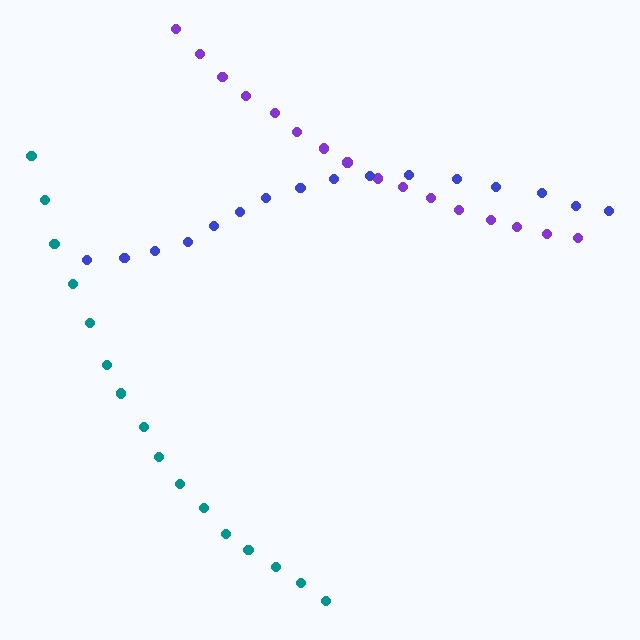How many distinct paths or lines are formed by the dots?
There are 3 distinct paths.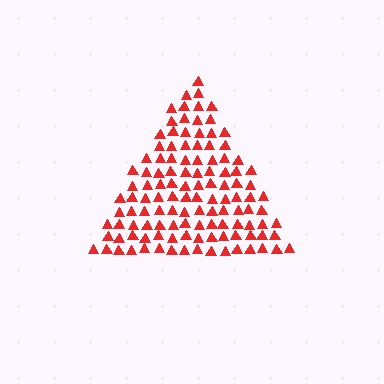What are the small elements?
The small elements are triangles.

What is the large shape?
The large shape is a triangle.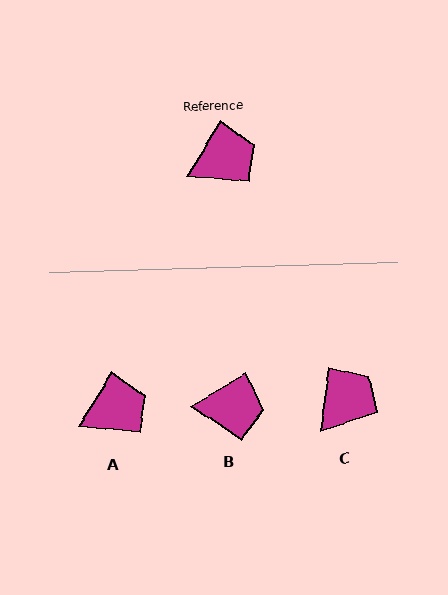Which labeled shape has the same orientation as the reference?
A.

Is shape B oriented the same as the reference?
No, it is off by about 28 degrees.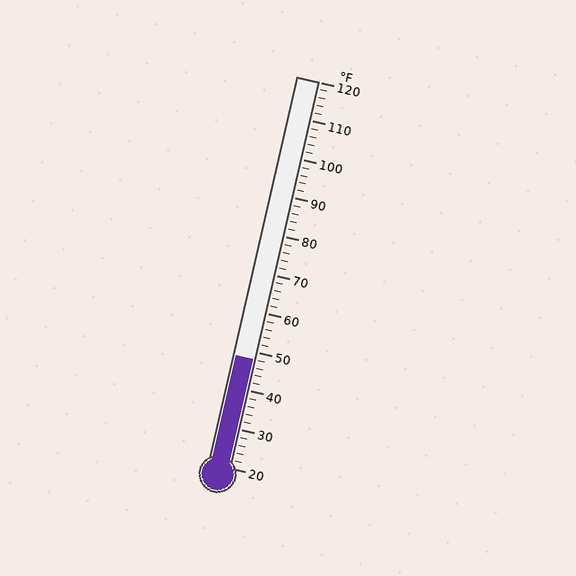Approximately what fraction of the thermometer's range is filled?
The thermometer is filled to approximately 30% of its range.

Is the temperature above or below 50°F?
The temperature is below 50°F.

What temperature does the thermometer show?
The thermometer shows approximately 48°F.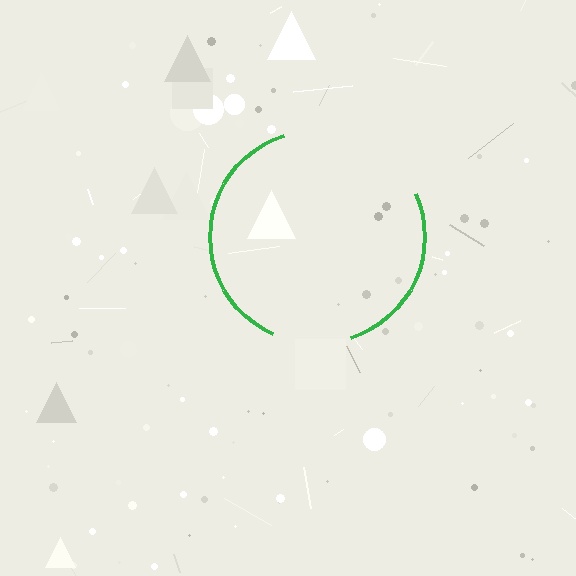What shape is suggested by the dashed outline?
The dashed outline suggests a circle.